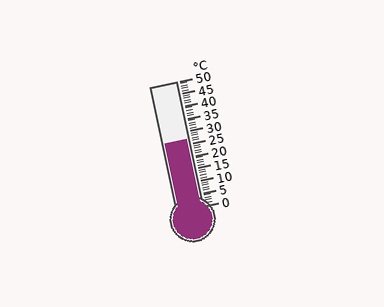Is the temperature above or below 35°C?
The temperature is below 35°C.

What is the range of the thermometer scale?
The thermometer scale ranges from 0°C to 50°C.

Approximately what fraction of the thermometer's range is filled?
The thermometer is filled to approximately 55% of its range.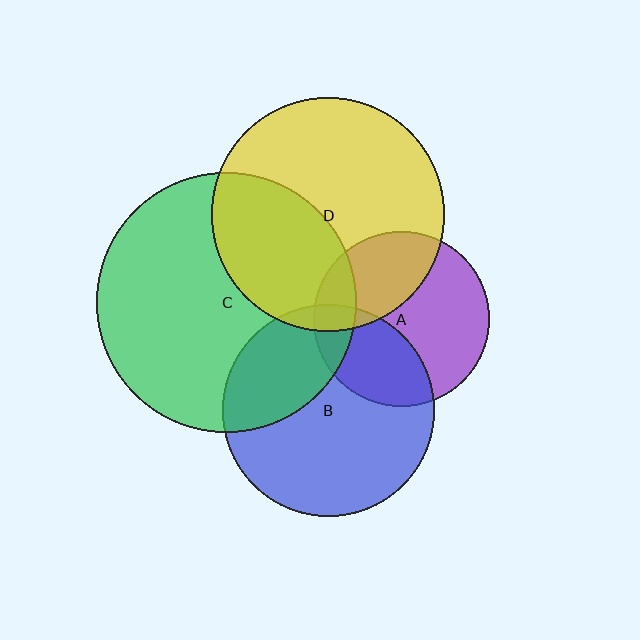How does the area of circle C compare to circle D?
Approximately 1.2 times.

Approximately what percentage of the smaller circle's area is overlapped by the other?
Approximately 5%.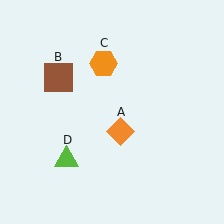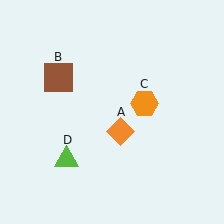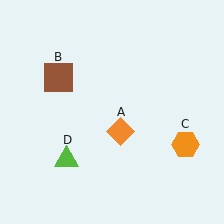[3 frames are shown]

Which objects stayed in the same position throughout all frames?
Orange diamond (object A) and brown square (object B) and lime triangle (object D) remained stationary.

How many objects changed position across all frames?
1 object changed position: orange hexagon (object C).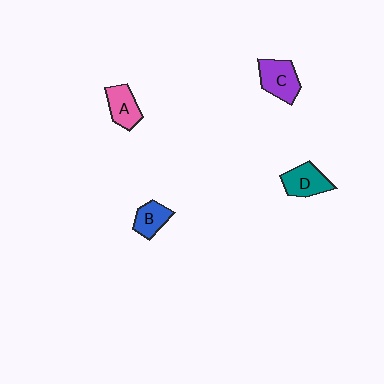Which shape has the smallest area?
Shape B (blue).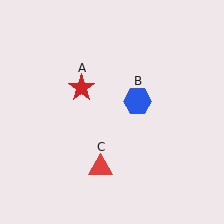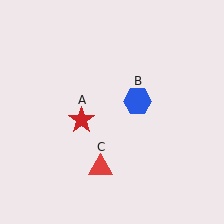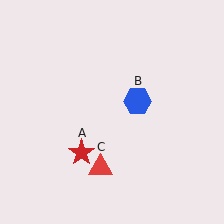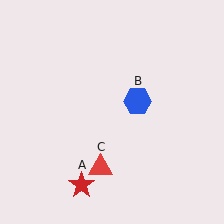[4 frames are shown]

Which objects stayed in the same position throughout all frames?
Blue hexagon (object B) and red triangle (object C) remained stationary.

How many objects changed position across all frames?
1 object changed position: red star (object A).